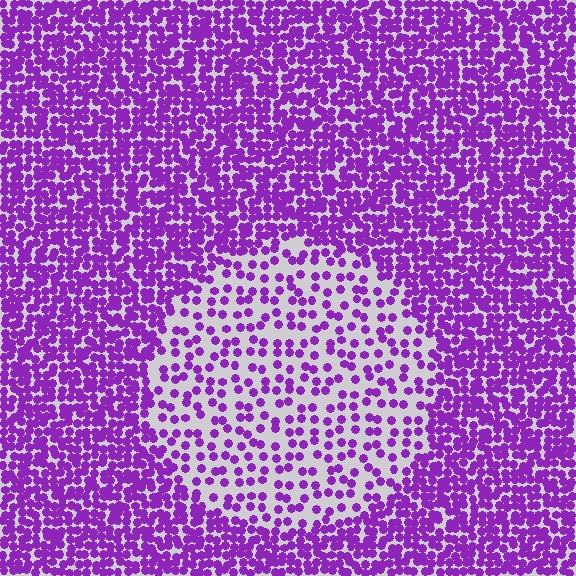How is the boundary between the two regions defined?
The boundary is defined by a change in element density (approximately 2.4x ratio). All elements are the same color, size, and shape.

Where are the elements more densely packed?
The elements are more densely packed outside the circle boundary.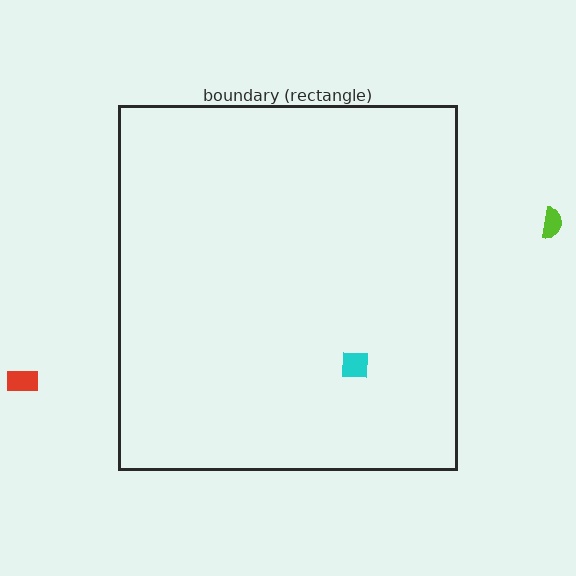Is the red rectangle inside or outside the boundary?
Outside.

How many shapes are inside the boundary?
1 inside, 2 outside.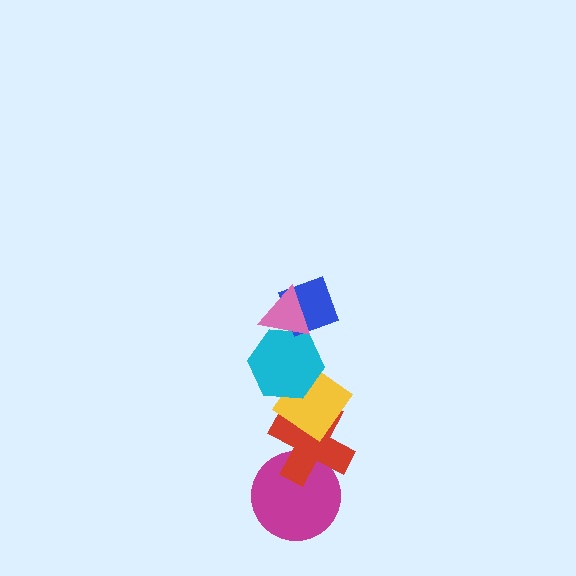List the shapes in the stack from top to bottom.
From top to bottom: the pink triangle, the blue diamond, the cyan hexagon, the yellow diamond, the red cross, the magenta circle.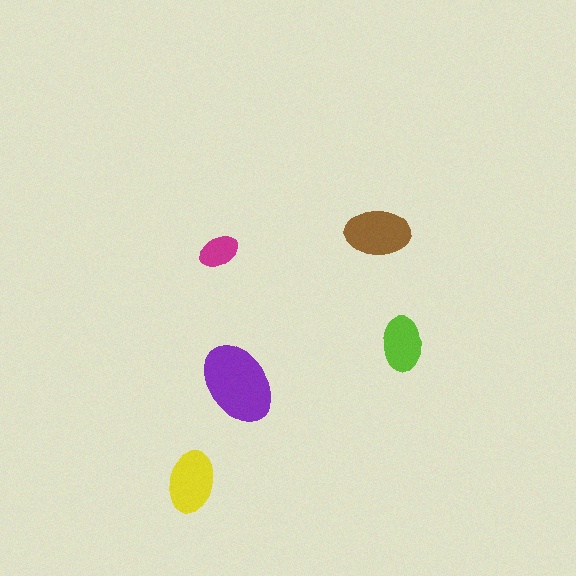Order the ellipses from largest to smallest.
the purple one, the brown one, the yellow one, the lime one, the magenta one.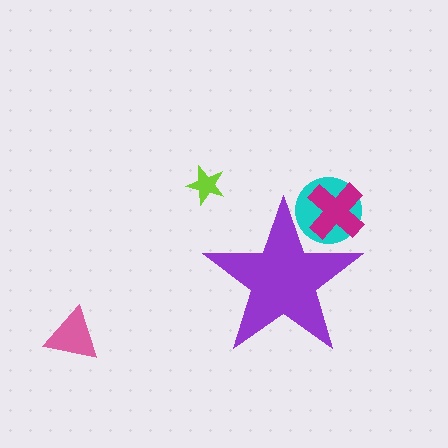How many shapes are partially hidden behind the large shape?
2 shapes are partially hidden.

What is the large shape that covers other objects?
A purple star.